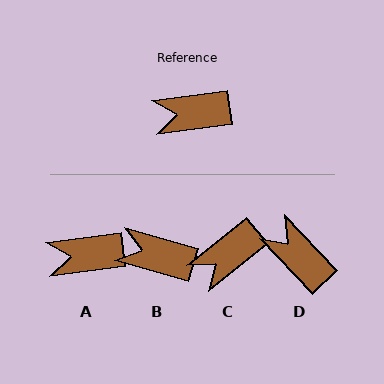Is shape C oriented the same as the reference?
No, it is off by about 31 degrees.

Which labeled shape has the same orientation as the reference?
A.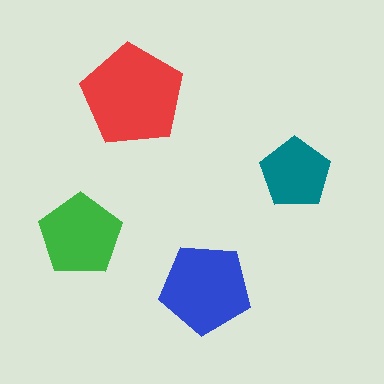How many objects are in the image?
There are 4 objects in the image.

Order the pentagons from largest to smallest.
the red one, the blue one, the green one, the teal one.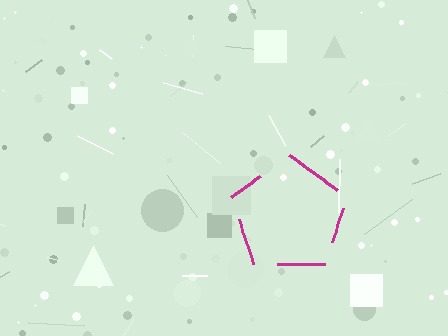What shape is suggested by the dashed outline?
The dashed outline suggests a pentagon.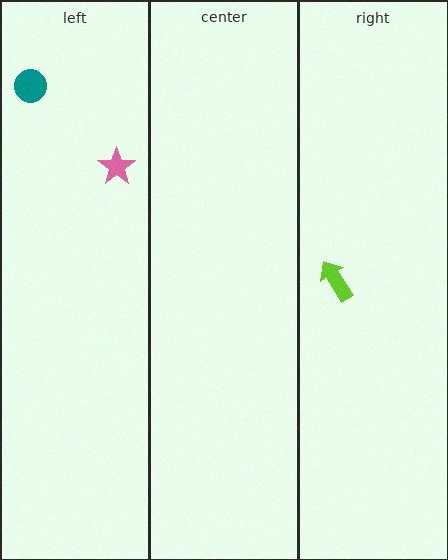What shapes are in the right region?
The lime arrow.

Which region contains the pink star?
The left region.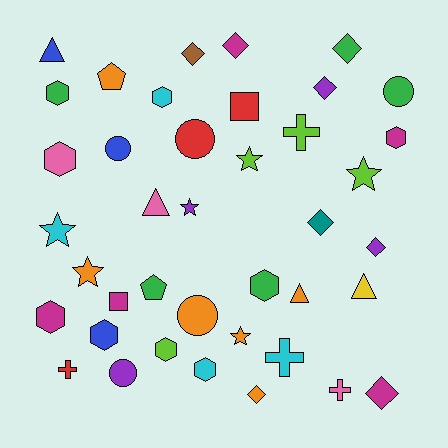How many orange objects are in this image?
There are 6 orange objects.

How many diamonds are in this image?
There are 8 diamonds.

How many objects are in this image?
There are 40 objects.